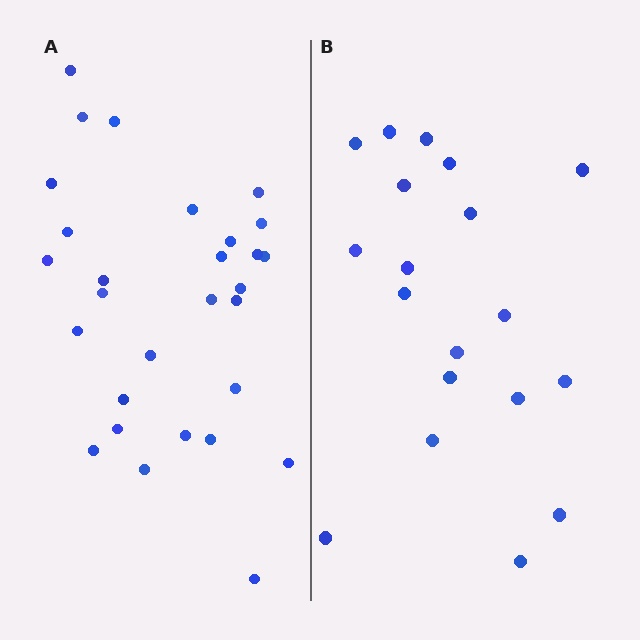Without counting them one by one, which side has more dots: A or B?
Region A (the left region) has more dots.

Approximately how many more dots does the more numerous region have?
Region A has roughly 10 or so more dots than region B.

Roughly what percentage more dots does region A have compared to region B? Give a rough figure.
About 55% more.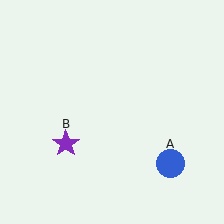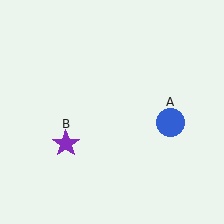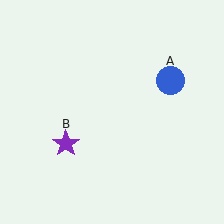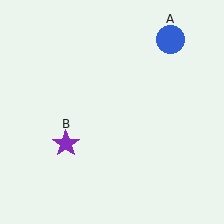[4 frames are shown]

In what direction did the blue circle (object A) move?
The blue circle (object A) moved up.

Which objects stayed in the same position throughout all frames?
Purple star (object B) remained stationary.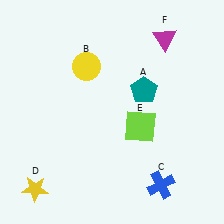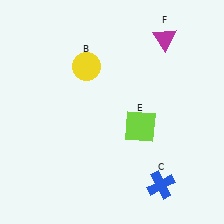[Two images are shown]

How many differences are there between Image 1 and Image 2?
There are 2 differences between the two images.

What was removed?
The yellow star (D), the teal pentagon (A) were removed in Image 2.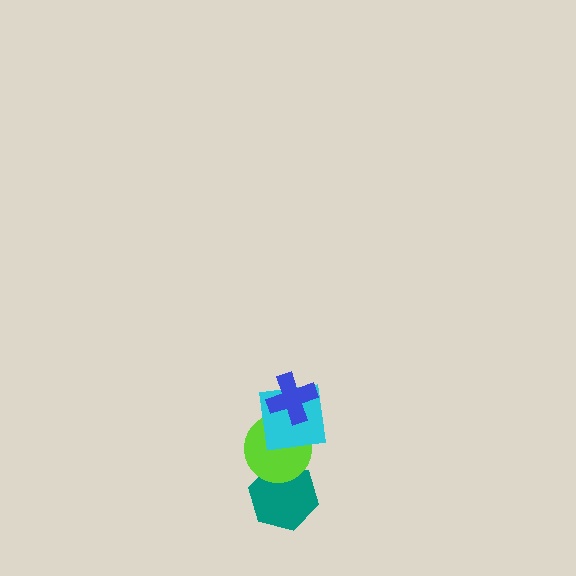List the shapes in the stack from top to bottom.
From top to bottom: the blue cross, the cyan square, the lime circle, the teal hexagon.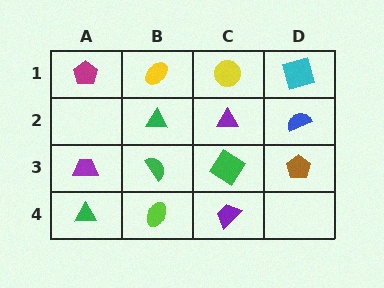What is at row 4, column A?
A green triangle.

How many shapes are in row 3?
4 shapes.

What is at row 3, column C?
A green diamond.